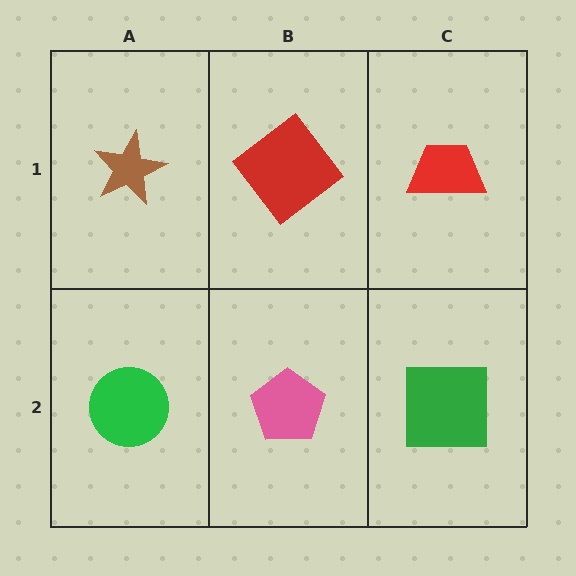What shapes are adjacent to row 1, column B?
A pink pentagon (row 2, column B), a brown star (row 1, column A), a red trapezoid (row 1, column C).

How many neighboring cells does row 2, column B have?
3.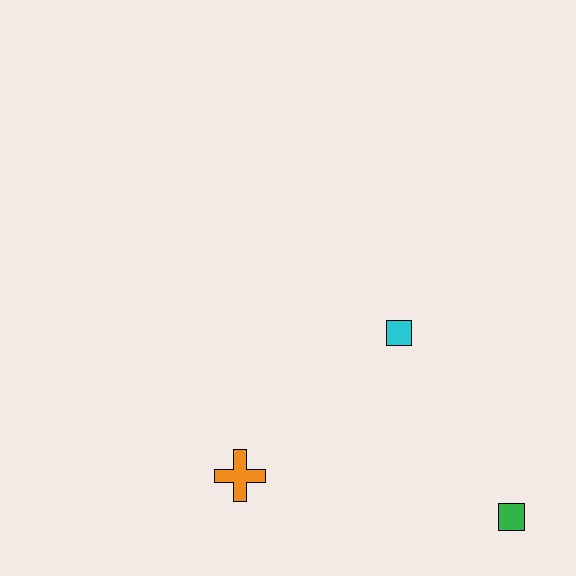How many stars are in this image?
There are no stars.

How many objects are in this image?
There are 3 objects.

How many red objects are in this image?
There are no red objects.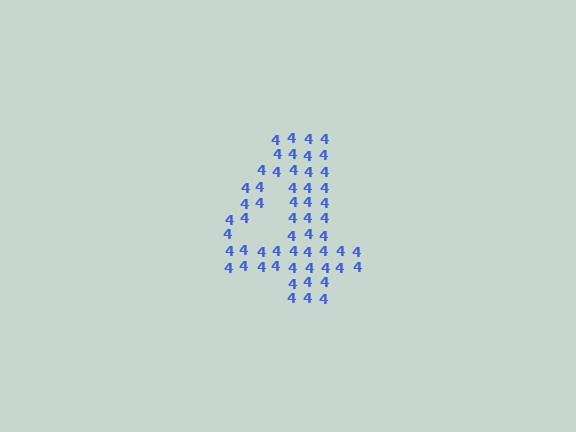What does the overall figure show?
The overall figure shows the digit 4.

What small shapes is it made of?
It is made of small digit 4's.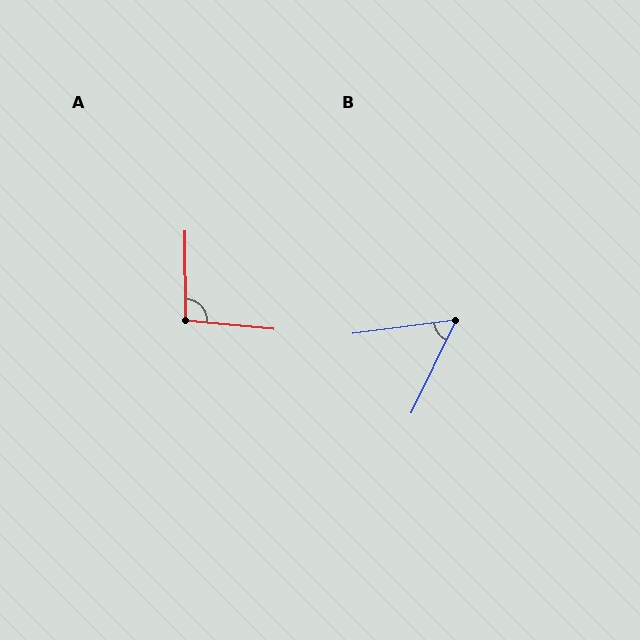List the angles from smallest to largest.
B (57°), A (96°).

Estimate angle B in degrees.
Approximately 57 degrees.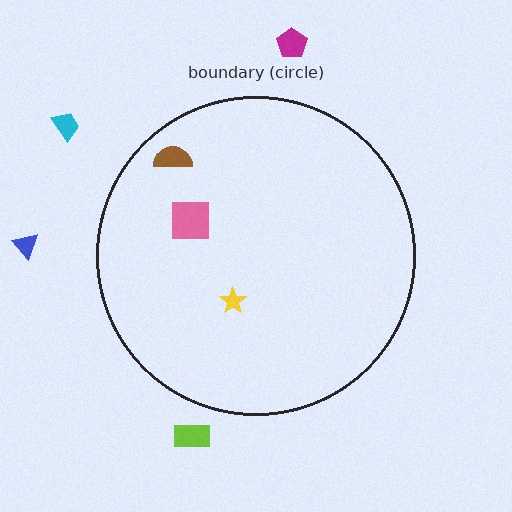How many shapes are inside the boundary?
3 inside, 4 outside.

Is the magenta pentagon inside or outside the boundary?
Outside.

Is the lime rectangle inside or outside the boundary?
Outside.